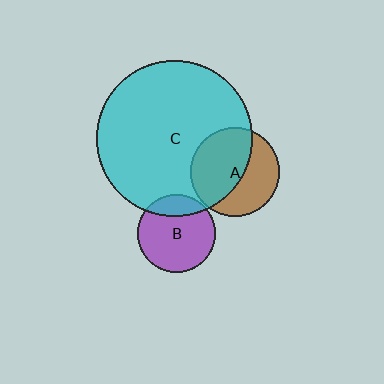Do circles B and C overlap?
Yes.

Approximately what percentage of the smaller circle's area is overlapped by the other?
Approximately 20%.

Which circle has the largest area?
Circle C (cyan).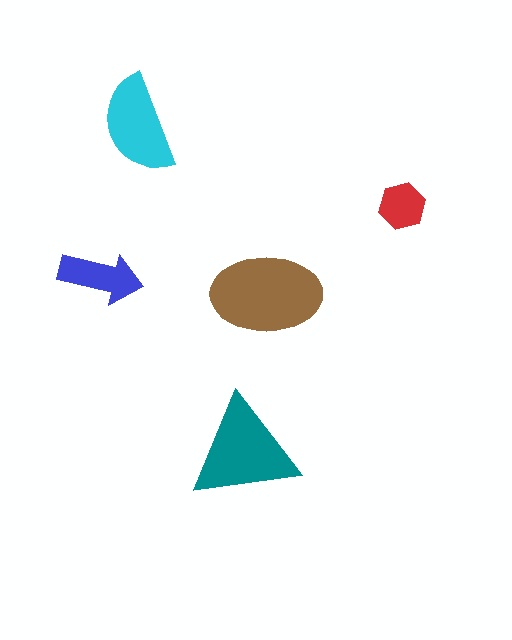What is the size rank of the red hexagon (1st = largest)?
5th.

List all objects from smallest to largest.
The red hexagon, the blue arrow, the cyan semicircle, the teal triangle, the brown ellipse.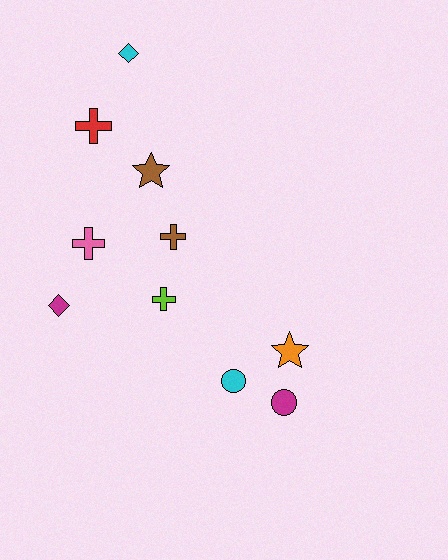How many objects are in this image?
There are 10 objects.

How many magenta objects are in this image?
There are 2 magenta objects.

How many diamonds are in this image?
There are 2 diamonds.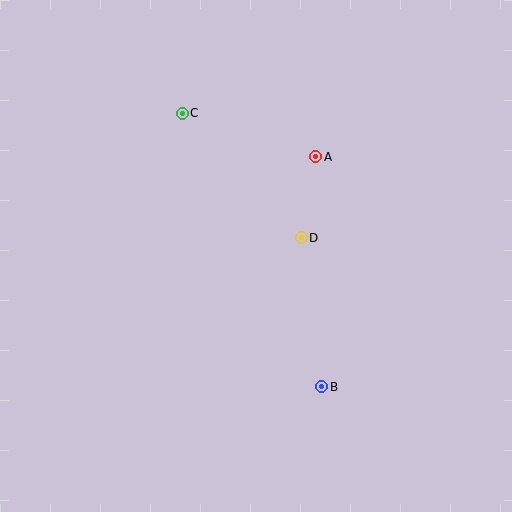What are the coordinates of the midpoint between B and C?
The midpoint between B and C is at (252, 250).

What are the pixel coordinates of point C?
Point C is at (182, 113).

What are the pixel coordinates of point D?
Point D is at (301, 238).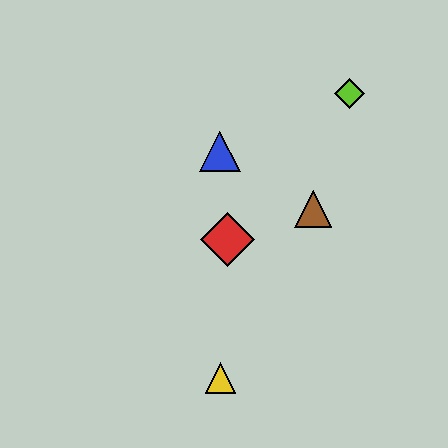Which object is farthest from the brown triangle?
The yellow triangle is farthest from the brown triangle.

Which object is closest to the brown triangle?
The red diamond is closest to the brown triangle.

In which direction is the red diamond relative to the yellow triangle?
The red diamond is above the yellow triangle.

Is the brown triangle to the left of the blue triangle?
No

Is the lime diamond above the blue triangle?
Yes